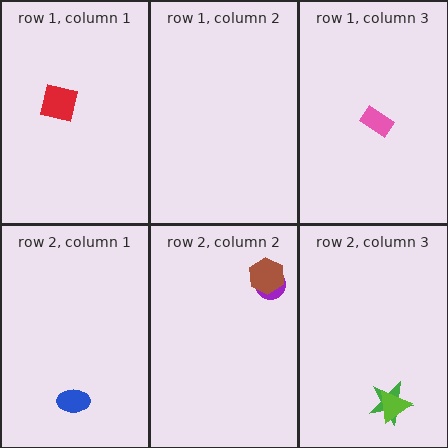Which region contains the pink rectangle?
The row 1, column 3 region.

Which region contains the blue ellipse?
The row 2, column 1 region.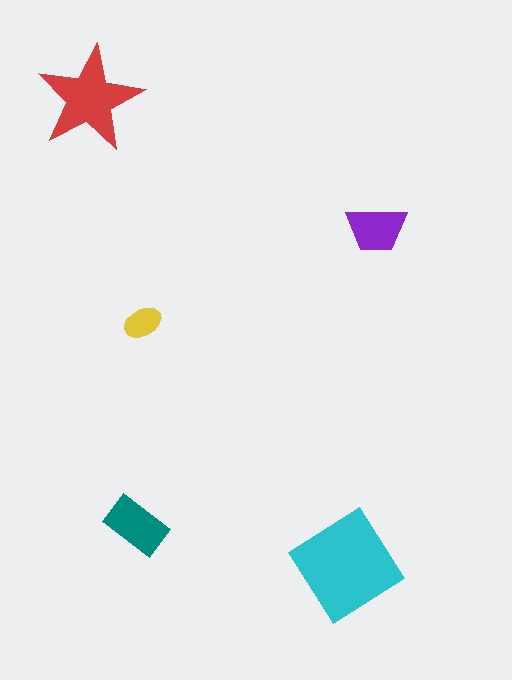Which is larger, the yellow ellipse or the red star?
The red star.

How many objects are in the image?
There are 5 objects in the image.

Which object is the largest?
The cyan diamond.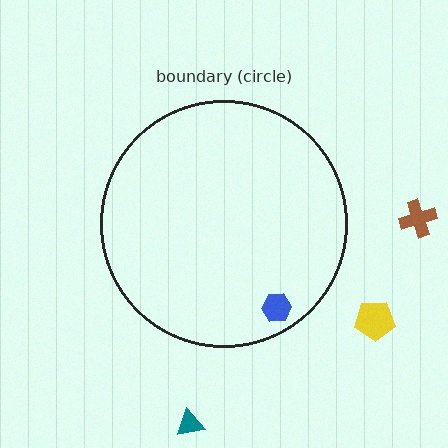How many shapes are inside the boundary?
1 inside, 3 outside.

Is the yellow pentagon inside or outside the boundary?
Outside.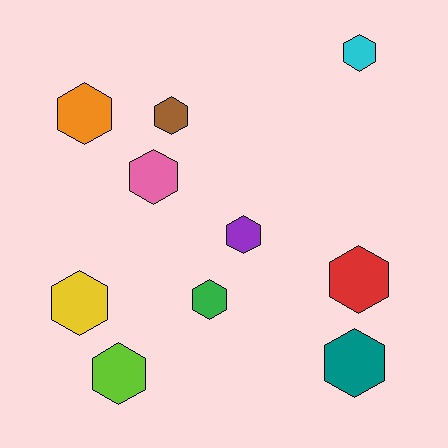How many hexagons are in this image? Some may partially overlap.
There are 10 hexagons.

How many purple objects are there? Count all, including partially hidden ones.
There is 1 purple object.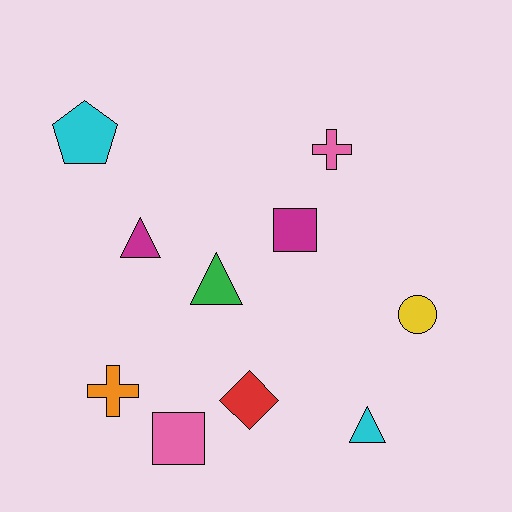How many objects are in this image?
There are 10 objects.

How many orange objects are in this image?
There is 1 orange object.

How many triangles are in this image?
There are 3 triangles.